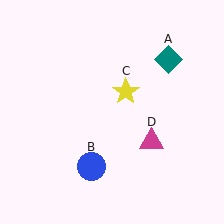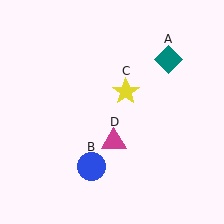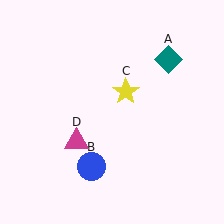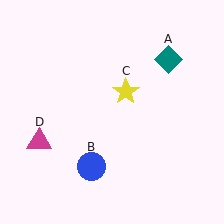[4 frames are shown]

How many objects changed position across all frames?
1 object changed position: magenta triangle (object D).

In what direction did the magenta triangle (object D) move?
The magenta triangle (object D) moved left.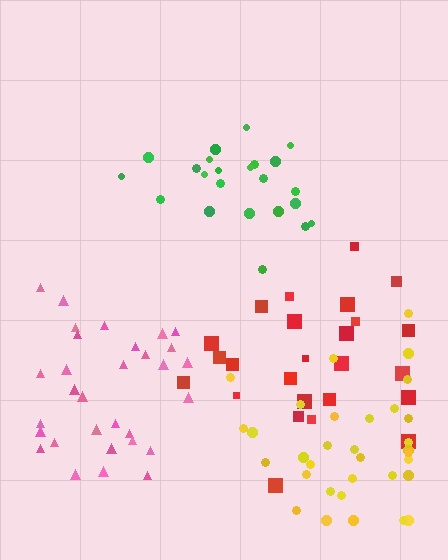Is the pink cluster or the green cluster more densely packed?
Green.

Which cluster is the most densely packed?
Green.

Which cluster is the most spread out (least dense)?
Red.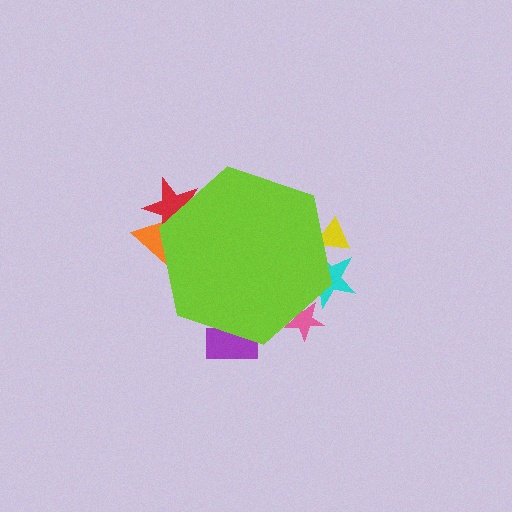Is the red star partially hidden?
Yes, the red star is partially hidden behind the lime hexagon.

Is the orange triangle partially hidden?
Yes, the orange triangle is partially hidden behind the lime hexagon.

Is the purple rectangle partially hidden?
Yes, the purple rectangle is partially hidden behind the lime hexagon.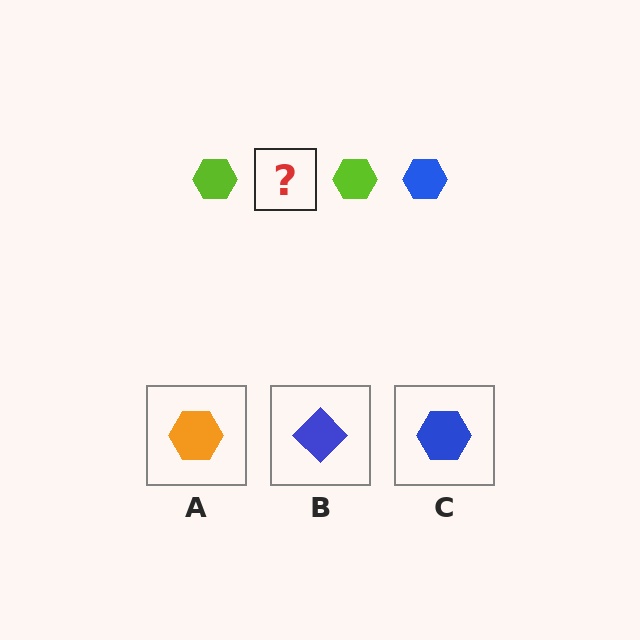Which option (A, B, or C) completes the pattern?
C.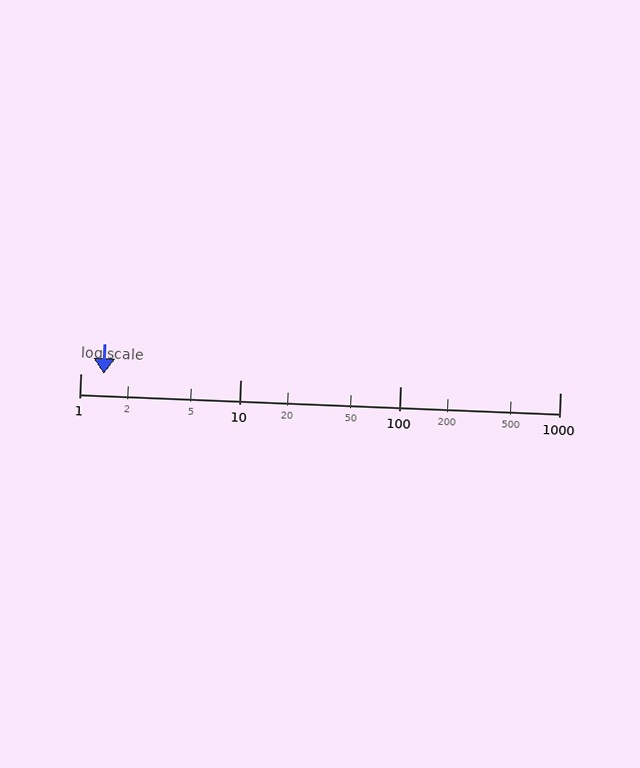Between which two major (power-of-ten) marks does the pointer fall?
The pointer is between 1 and 10.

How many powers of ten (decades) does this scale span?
The scale spans 3 decades, from 1 to 1000.